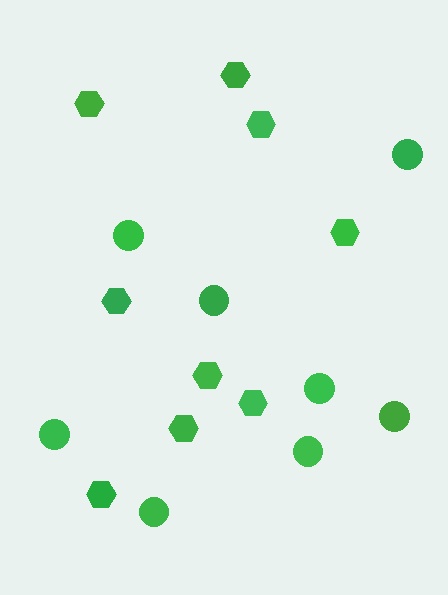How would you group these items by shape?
There are 2 groups: one group of hexagons (9) and one group of circles (8).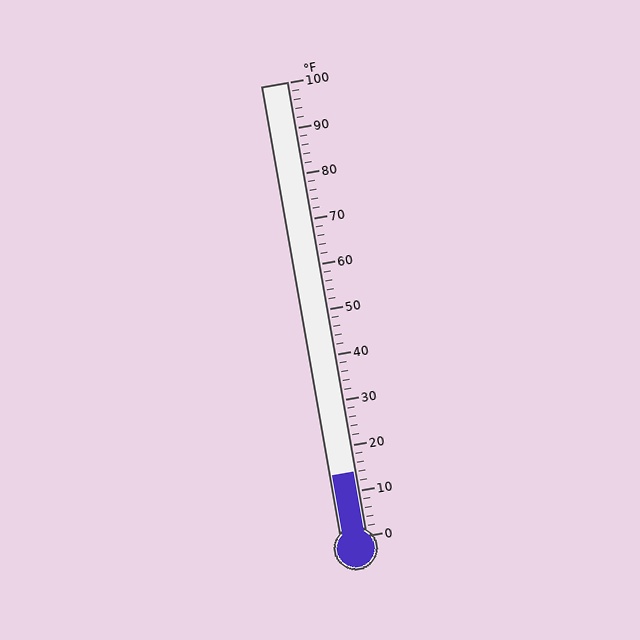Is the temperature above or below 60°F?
The temperature is below 60°F.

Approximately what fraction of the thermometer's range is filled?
The thermometer is filled to approximately 15% of its range.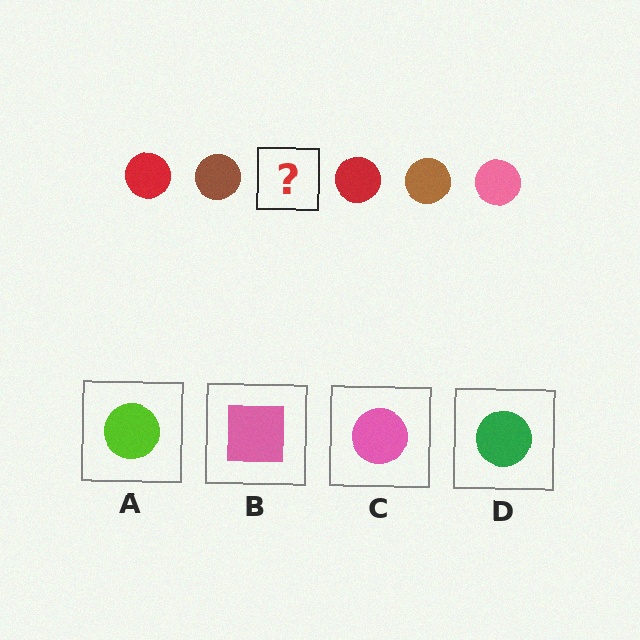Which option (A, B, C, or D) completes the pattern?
C.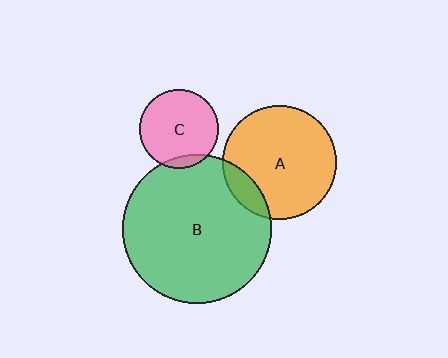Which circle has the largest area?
Circle B (green).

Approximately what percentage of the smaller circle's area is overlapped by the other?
Approximately 15%.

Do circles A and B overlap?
Yes.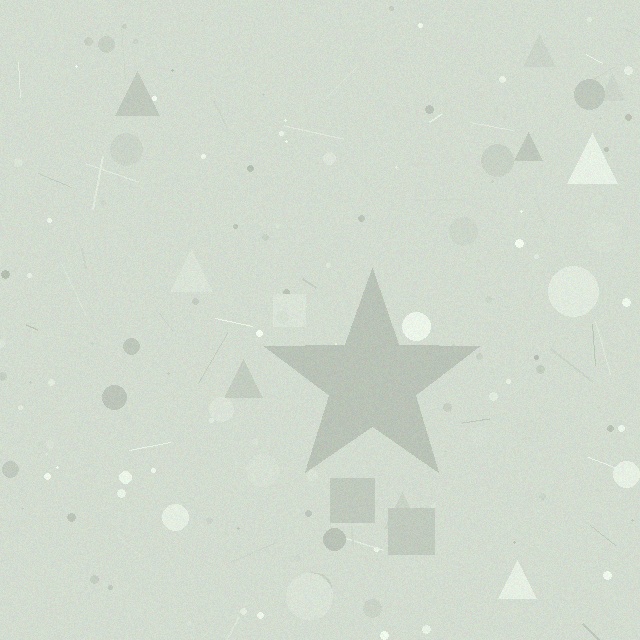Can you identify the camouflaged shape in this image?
The camouflaged shape is a star.